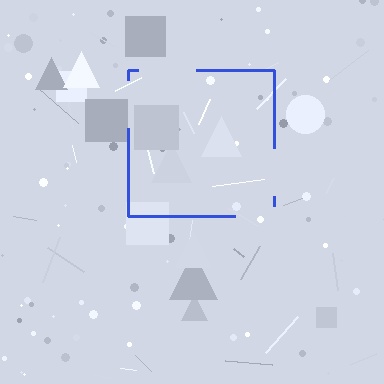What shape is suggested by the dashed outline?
The dashed outline suggests a square.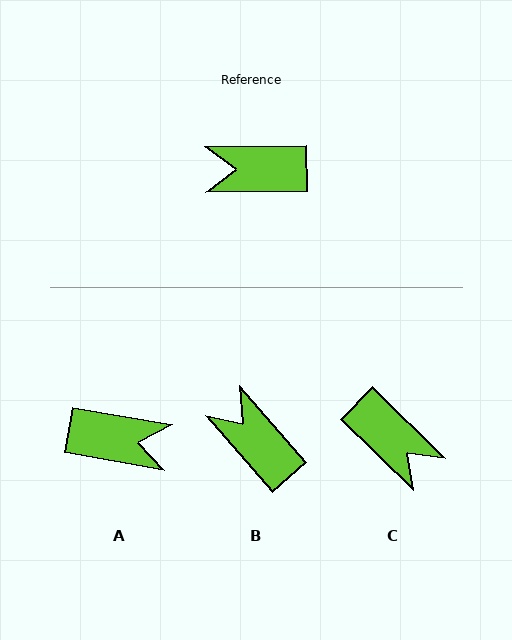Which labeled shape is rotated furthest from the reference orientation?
A, about 169 degrees away.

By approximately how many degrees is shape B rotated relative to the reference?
Approximately 50 degrees clockwise.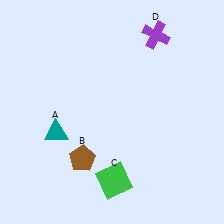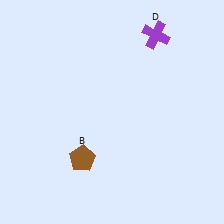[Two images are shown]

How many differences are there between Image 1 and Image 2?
There are 2 differences between the two images.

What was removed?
The green square (C), the teal triangle (A) were removed in Image 2.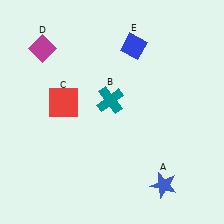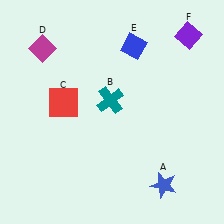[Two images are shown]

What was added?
A purple diamond (F) was added in Image 2.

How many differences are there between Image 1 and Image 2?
There is 1 difference between the two images.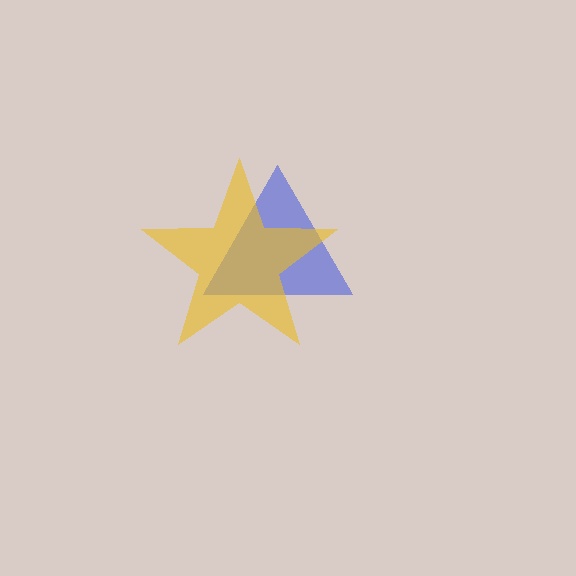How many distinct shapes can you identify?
There are 2 distinct shapes: a blue triangle, a yellow star.